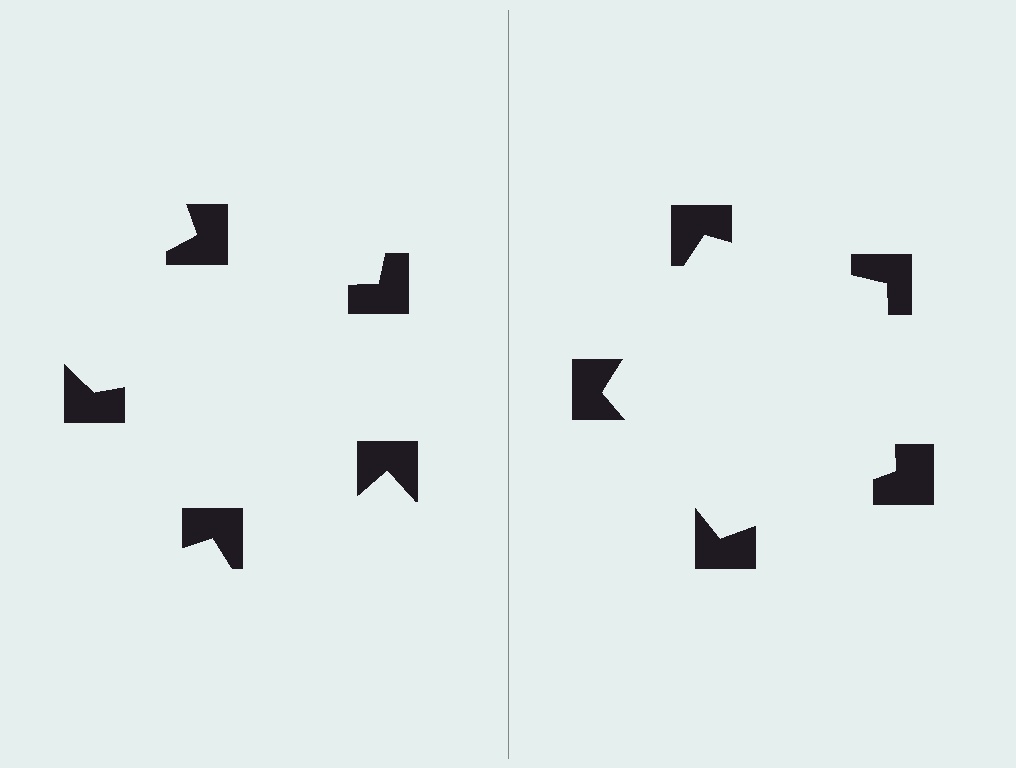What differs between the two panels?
The notched squares are positioned identically on both sides; only the wedge orientations differ. On the right they align to a pentagon; on the left they are misaligned.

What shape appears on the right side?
An illusory pentagon.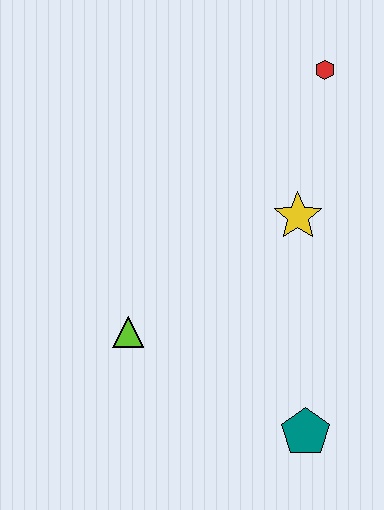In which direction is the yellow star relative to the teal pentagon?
The yellow star is above the teal pentagon.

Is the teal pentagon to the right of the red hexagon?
No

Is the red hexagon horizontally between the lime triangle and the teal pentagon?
No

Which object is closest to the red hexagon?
The yellow star is closest to the red hexagon.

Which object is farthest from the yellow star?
The teal pentagon is farthest from the yellow star.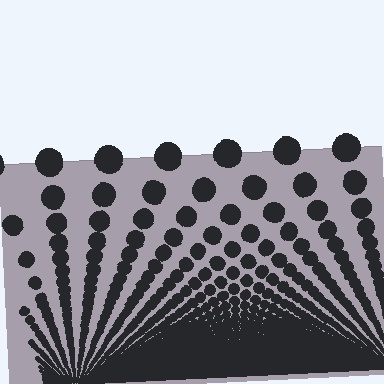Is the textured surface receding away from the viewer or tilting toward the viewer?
The surface appears to tilt toward the viewer. Texture elements get larger and sparser toward the top.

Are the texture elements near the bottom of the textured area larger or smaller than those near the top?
Smaller. The gradient is inverted — elements near the bottom are smaller and denser.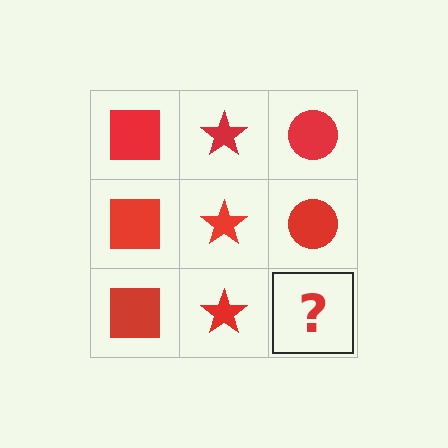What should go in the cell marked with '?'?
The missing cell should contain a red circle.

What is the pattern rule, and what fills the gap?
The rule is that each column has a consistent shape. The gap should be filled with a red circle.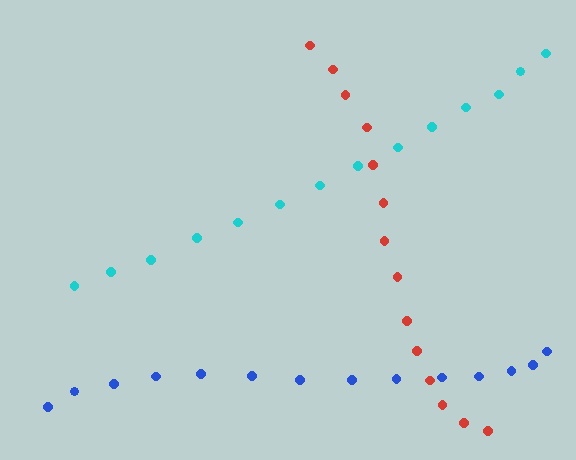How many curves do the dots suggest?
There are 3 distinct paths.